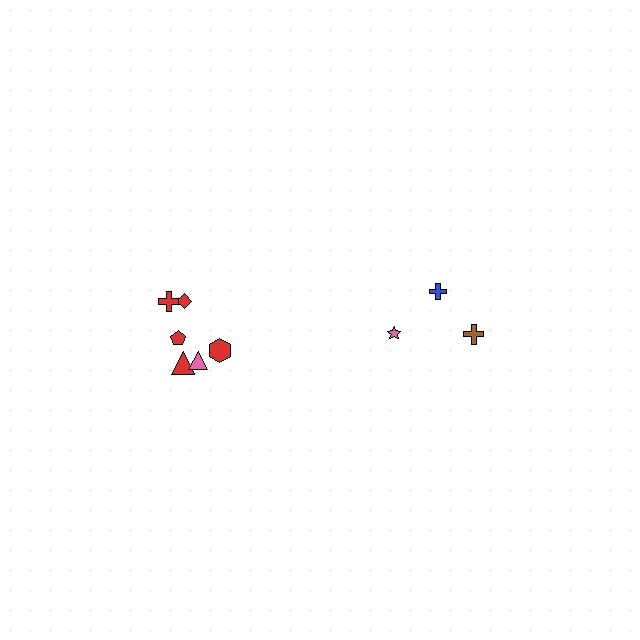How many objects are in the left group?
There are 6 objects.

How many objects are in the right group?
There are 3 objects.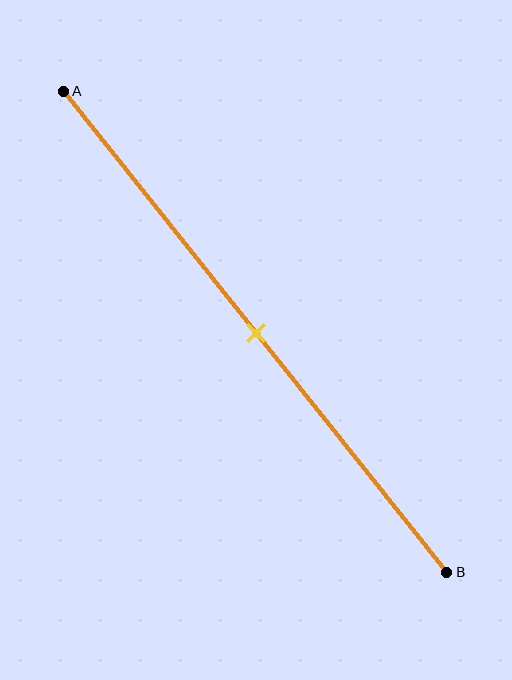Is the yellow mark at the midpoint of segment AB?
Yes, the mark is approximately at the midpoint.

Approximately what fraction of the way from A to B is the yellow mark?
The yellow mark is approximately 50% of the way from A to B.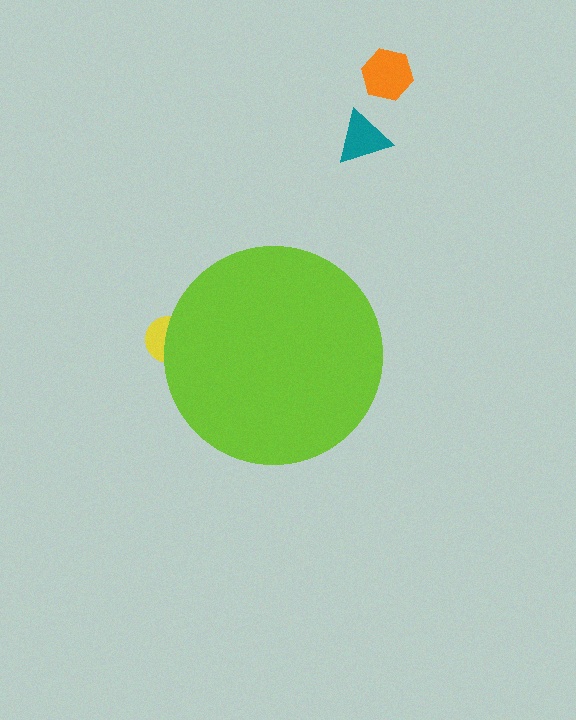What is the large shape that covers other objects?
A lime circle.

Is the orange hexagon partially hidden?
No, the orange hexagon is fully visible.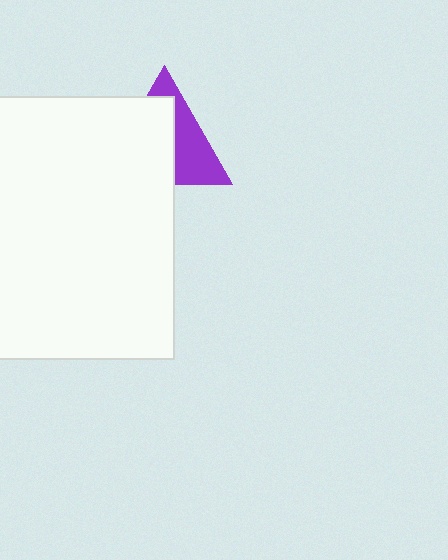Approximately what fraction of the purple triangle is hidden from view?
Roughly 59% of the purple triangle is hidden behind the white rectangle.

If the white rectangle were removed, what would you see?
You would see the complete purple triangle.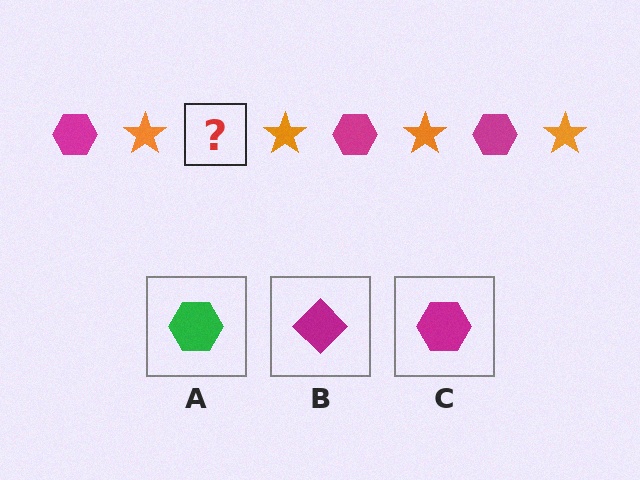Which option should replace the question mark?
Option C.